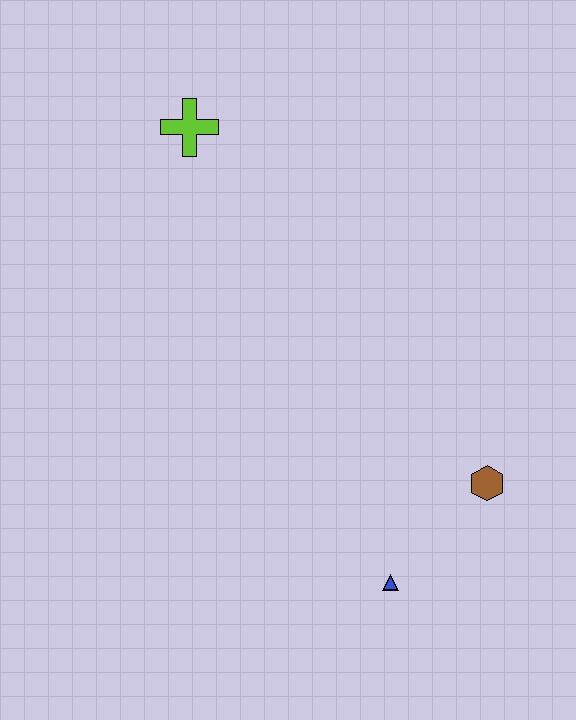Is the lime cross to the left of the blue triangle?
Yes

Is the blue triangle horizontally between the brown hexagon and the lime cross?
Yes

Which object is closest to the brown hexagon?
The blue triangle is closest to the brown hexagon.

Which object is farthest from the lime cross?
The blue triangle is farthest from the lime cross.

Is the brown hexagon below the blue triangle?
No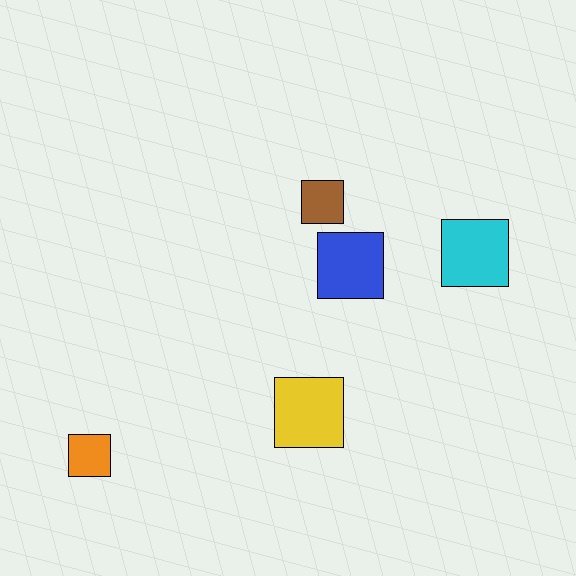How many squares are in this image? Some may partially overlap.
There are 5 squares.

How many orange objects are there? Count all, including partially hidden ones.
There is 1 orange object.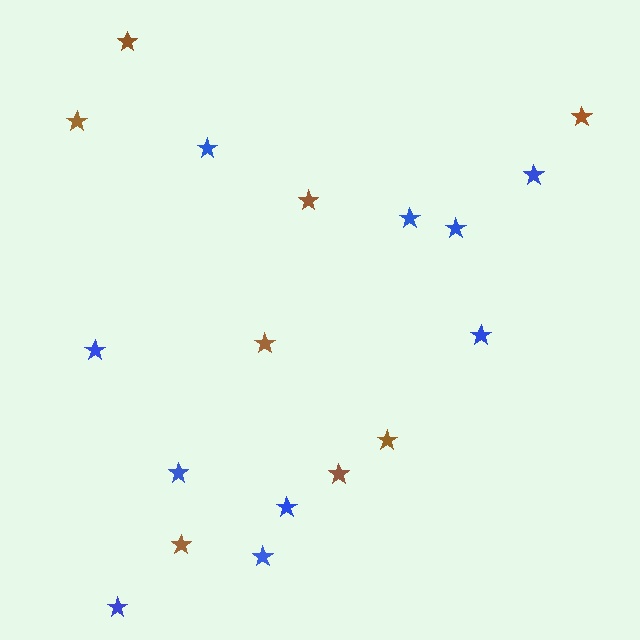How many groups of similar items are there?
There are 2 groups: one group of blue stars (10) and one group of brown stars (8).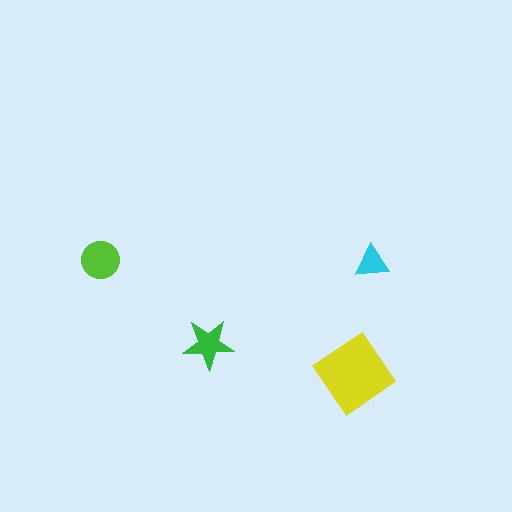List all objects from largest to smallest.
The yellow diamond, the lime circle, the green star, the cyan triangle.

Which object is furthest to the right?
The cyan triangle is rightmost.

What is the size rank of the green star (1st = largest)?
3rd.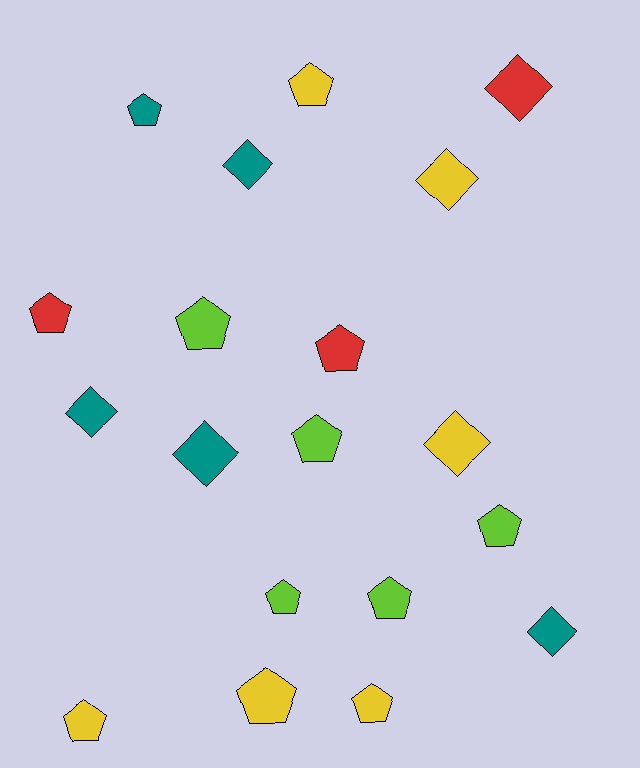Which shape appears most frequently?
Pentagon, with 12 objects.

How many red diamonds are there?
There is 1 red diamond.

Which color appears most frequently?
Yellow, with 6 objects.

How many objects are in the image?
There are 19 objects.